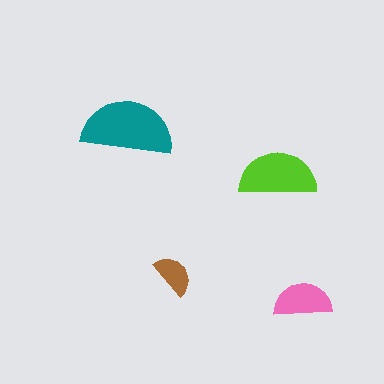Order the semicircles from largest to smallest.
the teal one, the lime one, the pink one, the brown one.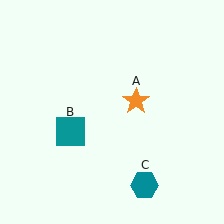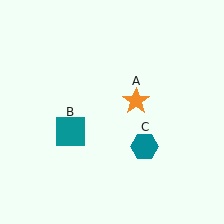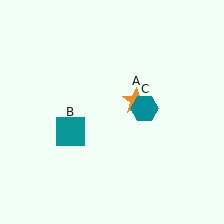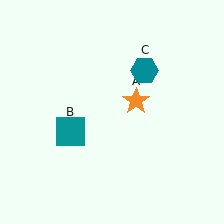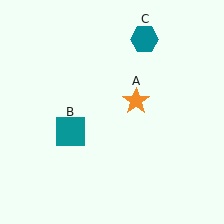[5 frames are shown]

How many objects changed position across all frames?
1 object changed position: teal hexagon (object C).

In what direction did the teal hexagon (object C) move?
The teal hexagon (object C) moved up.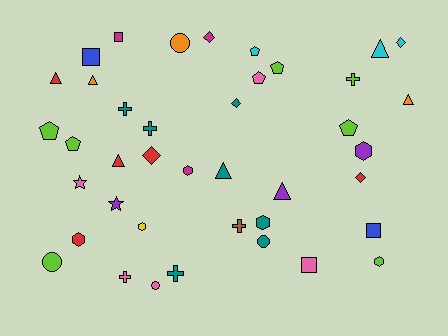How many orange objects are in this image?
There are 3 orange objects.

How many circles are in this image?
There are 4 circles.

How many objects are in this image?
There are 40 objects.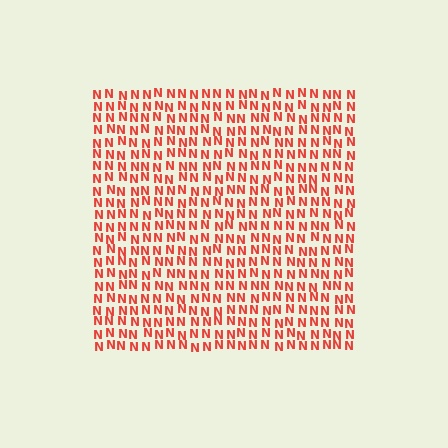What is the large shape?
The large shape is a square.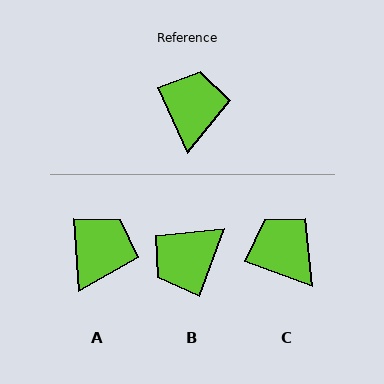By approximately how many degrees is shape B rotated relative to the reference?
Approximately 135 degrees counter-clockwise.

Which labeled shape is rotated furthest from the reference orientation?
B, about 135 degrees away.